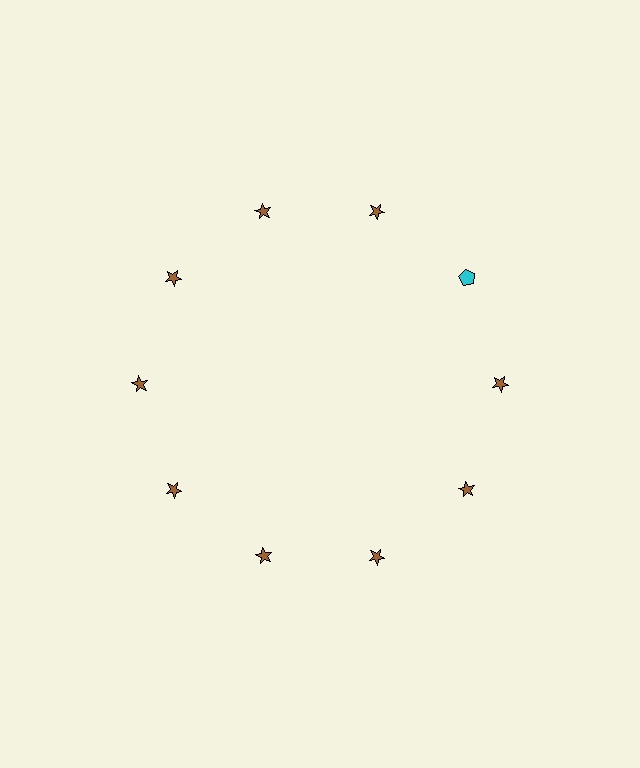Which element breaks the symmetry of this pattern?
The cyan pentagon at roughly the 2 o'clock position breaks the symmetry. All other shapes are brown stars.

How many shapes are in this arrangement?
There are 10 shapes arranged in a ring pattern.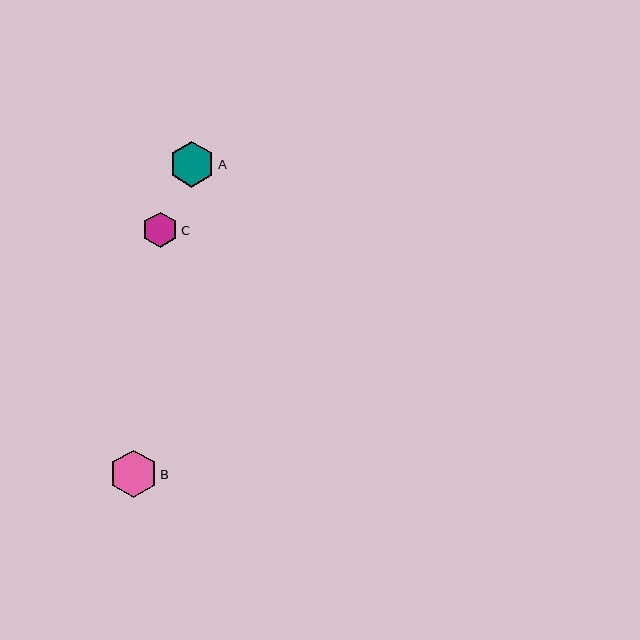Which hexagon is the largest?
Hexagon B is the largest with a size of approximately 48 pixels.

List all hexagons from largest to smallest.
From largest to smallest: B, A, C.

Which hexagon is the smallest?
Hexagon C is the smallest with a size of approximately 35 pixels.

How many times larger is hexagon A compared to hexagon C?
Hexagon A is approximately 1.3 times the size of hexagon C.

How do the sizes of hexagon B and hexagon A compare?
Hexagon B and hexagon A are approximately the same size.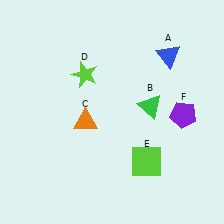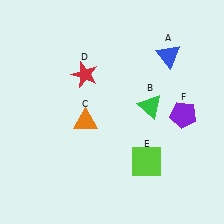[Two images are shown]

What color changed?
The star (D) changed from lime in Image 1 to red in Image 2.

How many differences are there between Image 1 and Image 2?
There is 1 difference between the two images.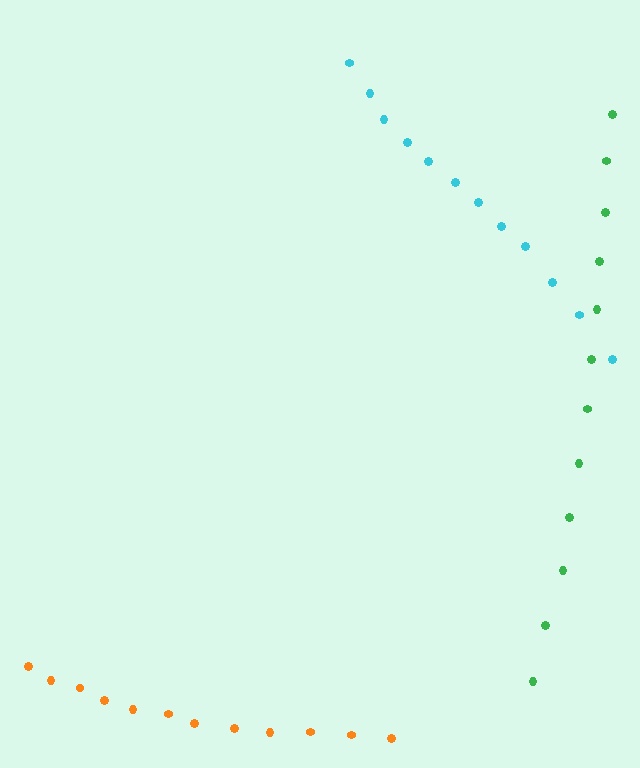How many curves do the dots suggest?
There are 3 distinct paths.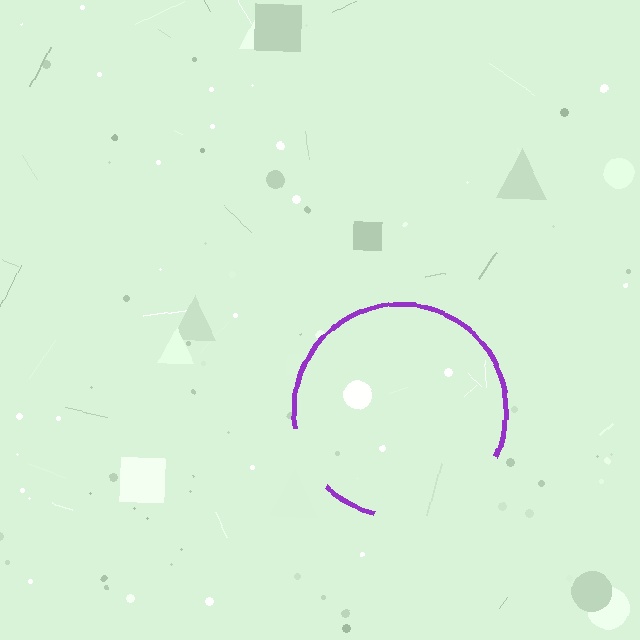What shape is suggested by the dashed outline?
The dashed outline suggests a circle.